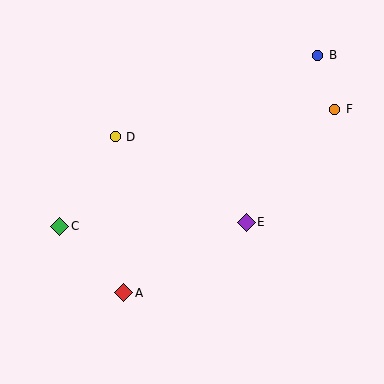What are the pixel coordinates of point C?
Point C is at (60, 226).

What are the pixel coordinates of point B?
Point B is at (318, 55).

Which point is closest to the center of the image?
Point E at (246, 222) is closest to the center.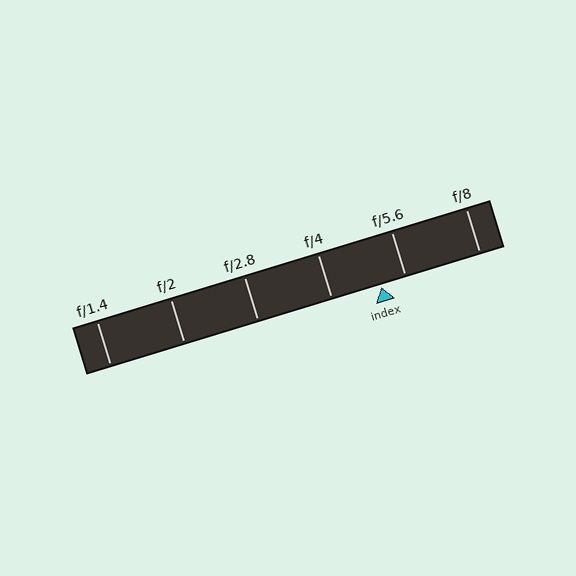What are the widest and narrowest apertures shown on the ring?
The widest aperture shown is f/1.4 and the narrowest is f/8.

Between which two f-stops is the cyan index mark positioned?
The index mark is between f/4 and f/5.6.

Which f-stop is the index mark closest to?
The index mark is closest to f/5.6.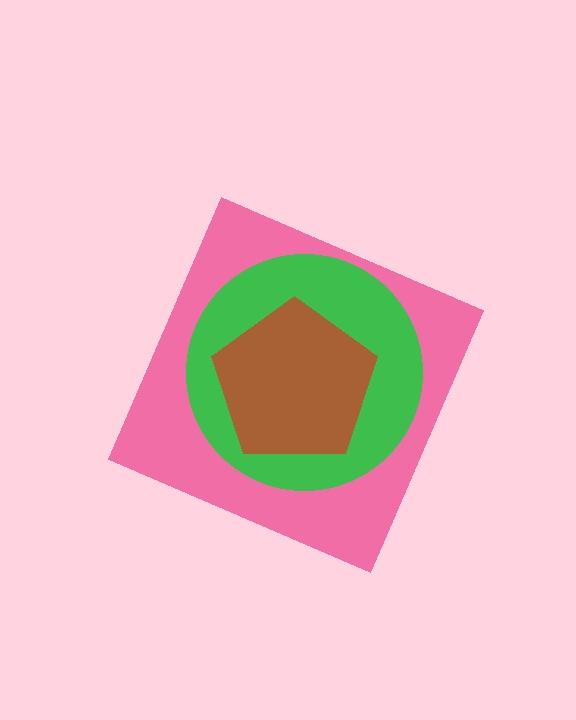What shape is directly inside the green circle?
The brown pentagon.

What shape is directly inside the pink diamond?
The green circle.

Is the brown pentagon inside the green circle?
Yes.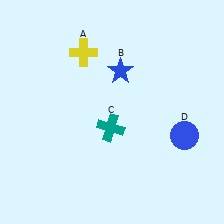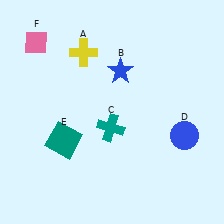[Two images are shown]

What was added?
A teal square (E), a pink diamond (F) were added in Image 2.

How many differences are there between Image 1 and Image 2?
There are 2 differences between the two images.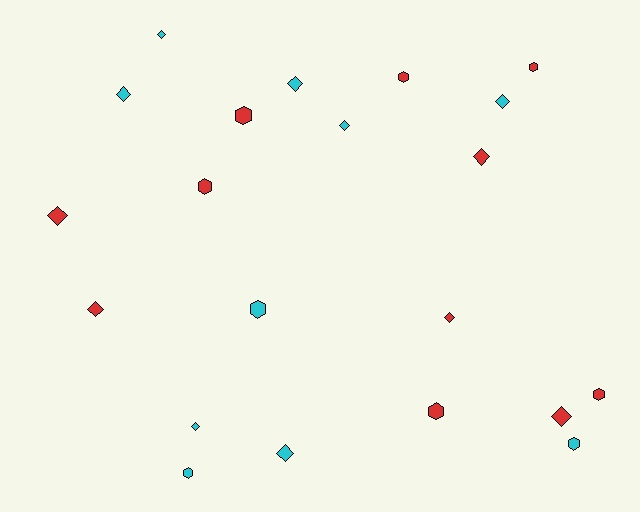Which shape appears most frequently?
Diamond, with 12 objects.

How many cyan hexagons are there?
There are 3 cyan hexagons.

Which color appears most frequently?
Red, with 11 objects.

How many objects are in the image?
There are 21 objects.